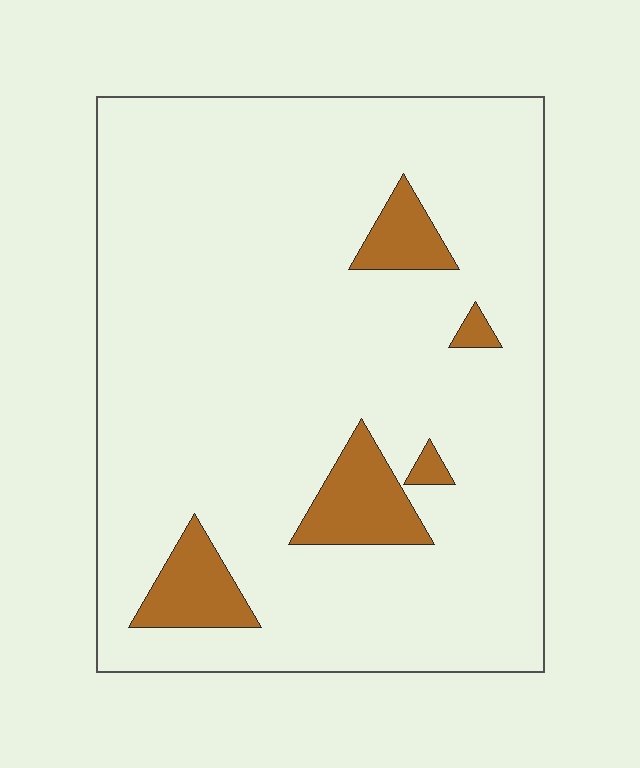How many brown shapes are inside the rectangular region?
5.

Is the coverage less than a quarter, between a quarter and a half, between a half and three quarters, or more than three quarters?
Less than a quarter.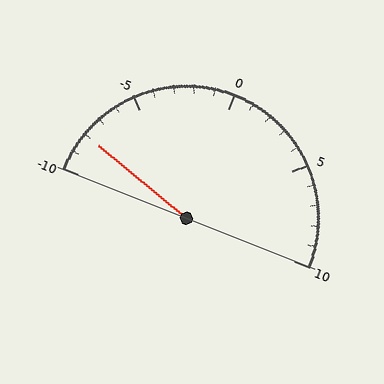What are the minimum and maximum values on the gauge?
The gauge ranges from -10 to 10.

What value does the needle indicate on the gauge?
The needle indicates approximately -8.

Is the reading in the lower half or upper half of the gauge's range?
The reading is in the lower half of the range (-10 to 10).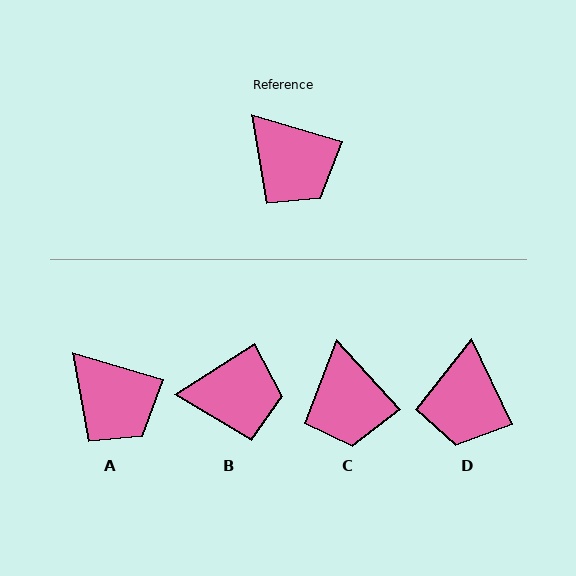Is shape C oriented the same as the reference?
No, it is off by about 31 degrees.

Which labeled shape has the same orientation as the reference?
A.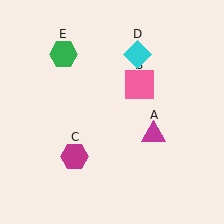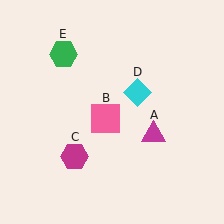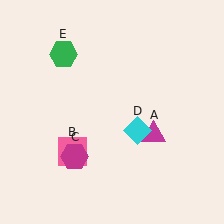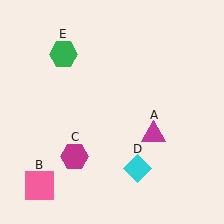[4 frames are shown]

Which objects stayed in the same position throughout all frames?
Magenta triangle (object A) and magenta hexagon (object C) and green hexagon (object E) remained stationary.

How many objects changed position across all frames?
2 objects changed position: pink square (object B), cyan diamond (object D).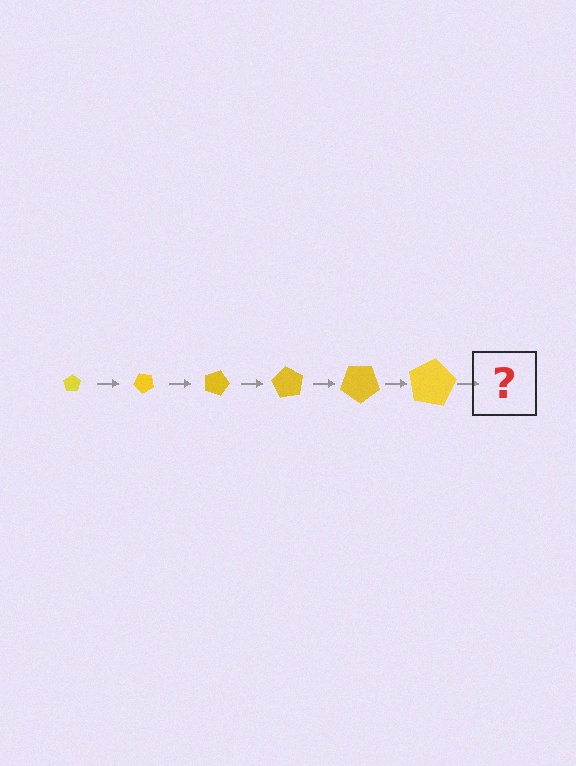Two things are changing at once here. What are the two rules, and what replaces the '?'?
The two rules are that the pentagon grows larger each step and it rotates 45 degrees each step. The '?' should be a pentagon, larger than the previous one and rotated 270 degrees from the start.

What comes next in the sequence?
The next element should be a pentagon, larger than the previous one and rotated 270 degrees from the start.